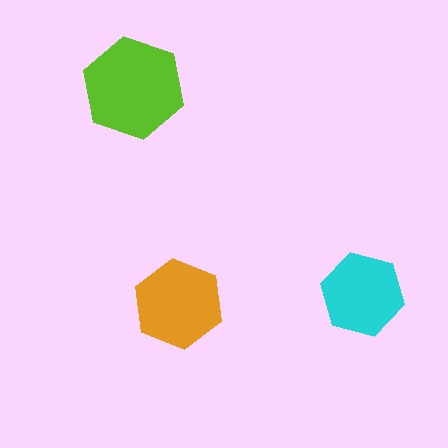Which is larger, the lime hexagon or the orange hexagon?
The lime one.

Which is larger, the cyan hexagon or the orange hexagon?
The orange one.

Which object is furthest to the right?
The cyan hexagon is rightmost.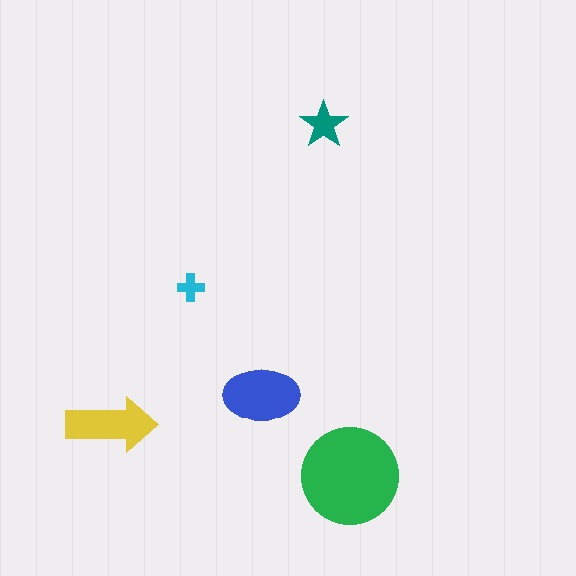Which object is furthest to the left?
The yellow arrow is leftmost.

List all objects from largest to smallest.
The green circle, the blue ellipse, the yellow arrow, the teal star, the cyan cross.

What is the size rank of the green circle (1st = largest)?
1st.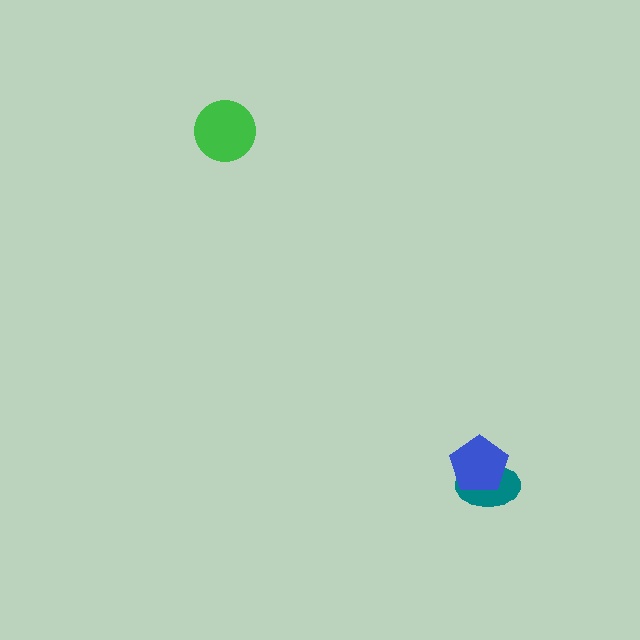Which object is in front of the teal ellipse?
The blue pentagon is in front of the teal ellipse.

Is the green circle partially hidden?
No, no other shape covers it.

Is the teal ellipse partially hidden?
Yes, it is partially covered by another shape.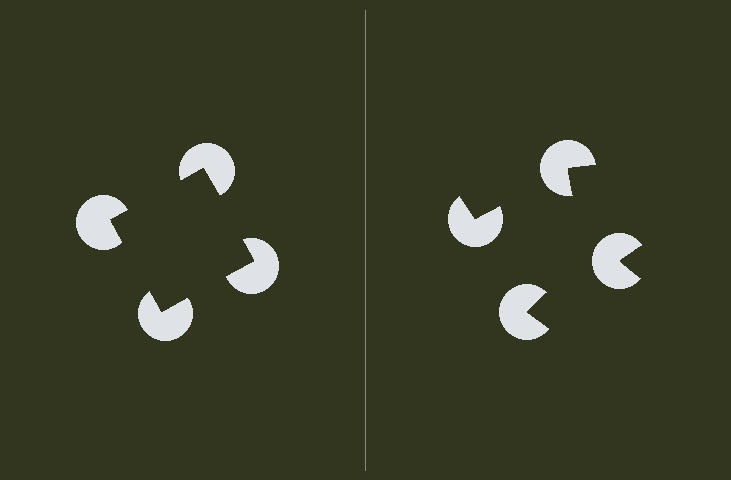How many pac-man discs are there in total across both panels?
8 — 4 on each side.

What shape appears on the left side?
An illusory square.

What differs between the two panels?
The pac-man discs are positioned identically on both sides; only the wedge orientations differ. On the left they align to a square; on the right they are misaligned.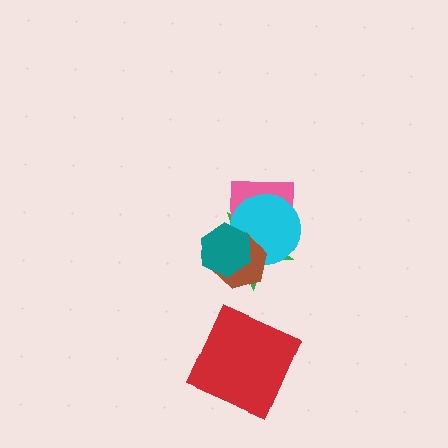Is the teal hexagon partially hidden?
No, no other shape covers it.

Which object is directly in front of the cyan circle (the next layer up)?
The brown hexagon is directly in front of the cyan circle.